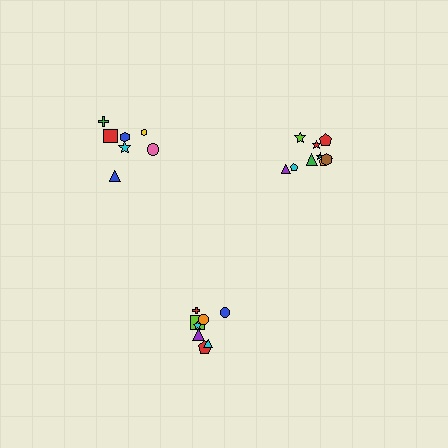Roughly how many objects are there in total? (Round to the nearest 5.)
Roughly 25 objects in total.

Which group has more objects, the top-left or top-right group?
The top-right group.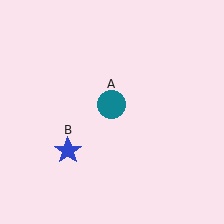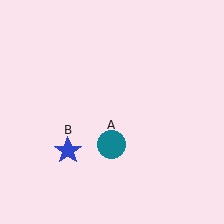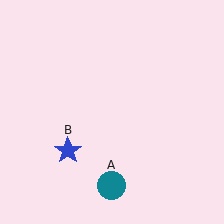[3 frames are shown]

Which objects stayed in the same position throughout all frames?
Blue star (object B) remained stationary.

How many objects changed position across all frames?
1 object changed position: teal circle (object A).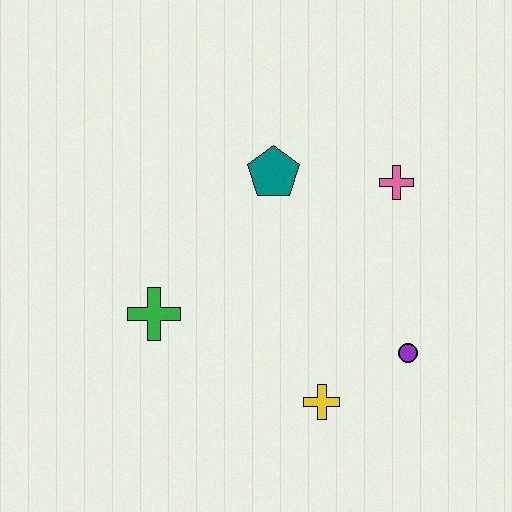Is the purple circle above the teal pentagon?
No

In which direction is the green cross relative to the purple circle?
The green cross is to the left of the purple circle.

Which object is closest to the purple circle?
The yellow cross is closest to the purple circle.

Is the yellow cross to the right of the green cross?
Yes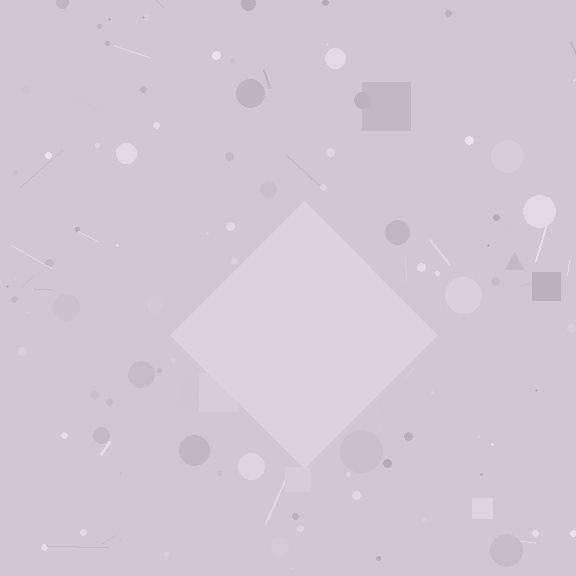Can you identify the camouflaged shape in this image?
The camouflaged shape is a diamond.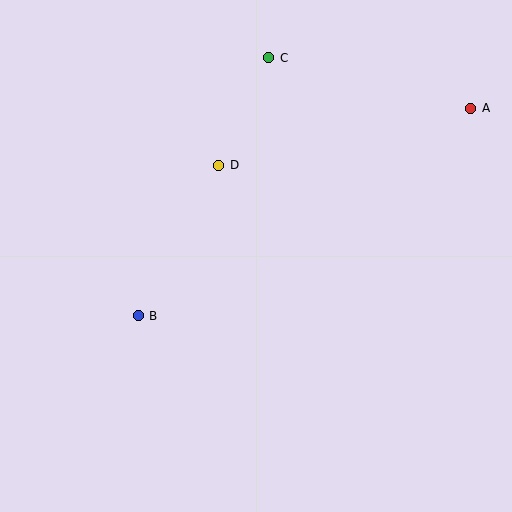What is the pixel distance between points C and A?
The distance between C and A is 208 pixels.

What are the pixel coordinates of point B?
Point B is at (138, 316).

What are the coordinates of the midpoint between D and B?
The midpoint between D and B is at (178, 241).